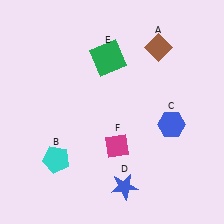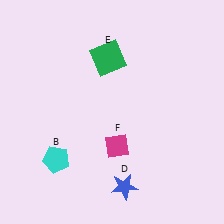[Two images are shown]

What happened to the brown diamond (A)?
The brown diamond (A) was removed in Image 2. It was in the top-right area of Image 1.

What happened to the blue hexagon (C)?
The blue hexagon (C) was removed in Image 2. It was in the bottom-right area of Image 1.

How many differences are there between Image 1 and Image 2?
There are 2 differences between the two images.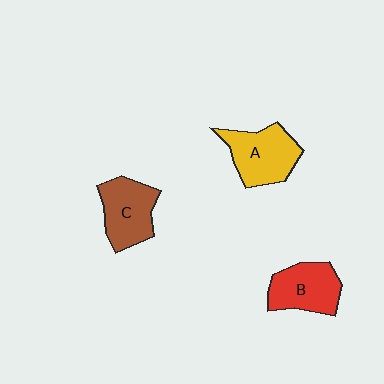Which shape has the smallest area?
Shape B (red).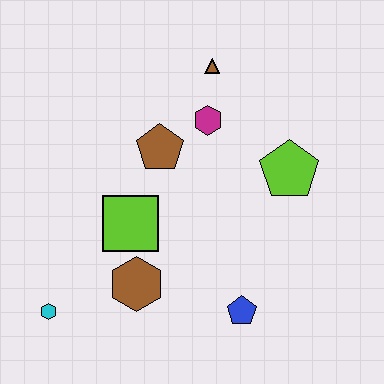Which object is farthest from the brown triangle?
The cyan hexagon is farthest from the brown triangle.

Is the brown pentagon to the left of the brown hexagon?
No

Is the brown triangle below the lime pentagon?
No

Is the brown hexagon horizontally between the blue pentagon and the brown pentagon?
No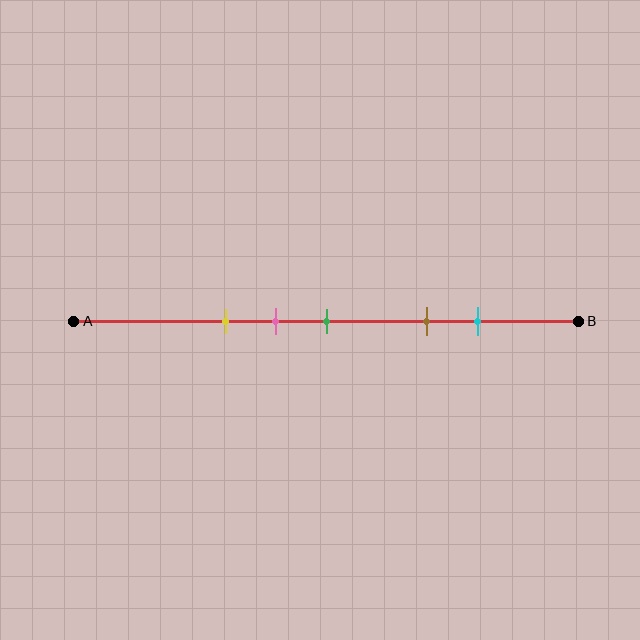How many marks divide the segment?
There are 5 marks dividing the segment.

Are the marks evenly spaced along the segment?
No, the marks are not evenly spaced.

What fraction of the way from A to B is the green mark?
The green mark is approximately 50% (0.5) of the way from A to B.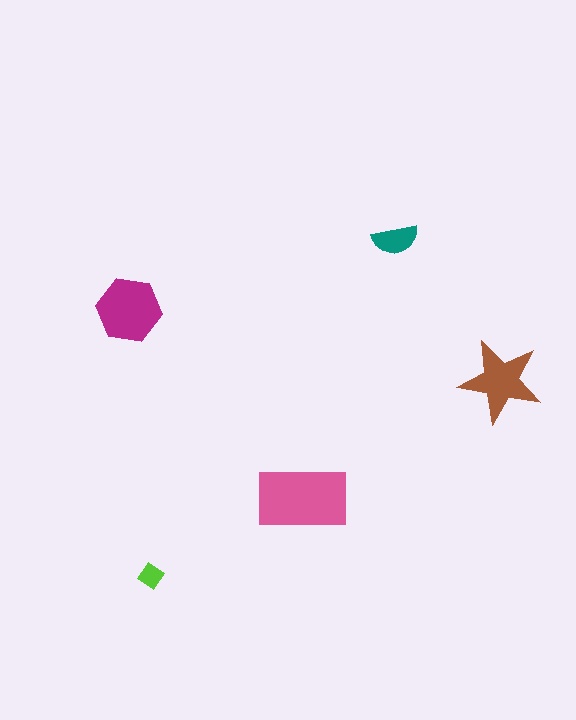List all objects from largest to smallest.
The pink rectangle, the magenta hexagon, the brown star, the teal semicircle, the lime diamond.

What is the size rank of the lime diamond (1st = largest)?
5th.